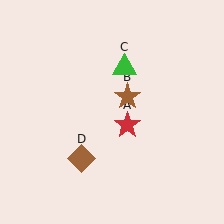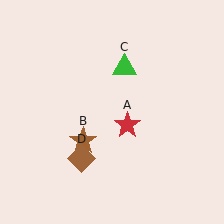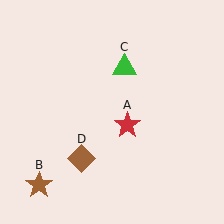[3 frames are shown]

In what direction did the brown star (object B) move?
The brown star (object B) moved down and to the left.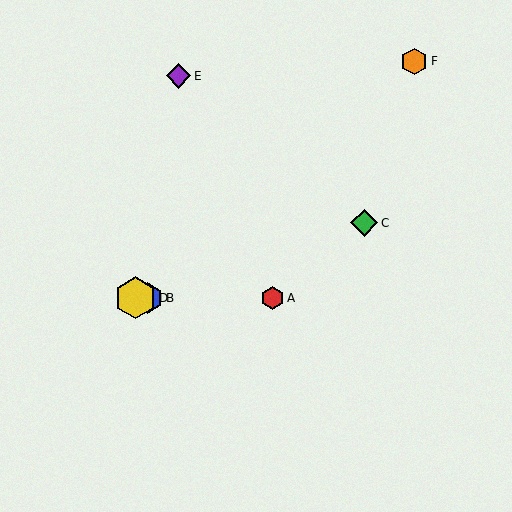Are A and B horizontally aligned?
Yes, both are at y≈298.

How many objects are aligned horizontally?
3 objects (A, B, D) are aligned horizontally.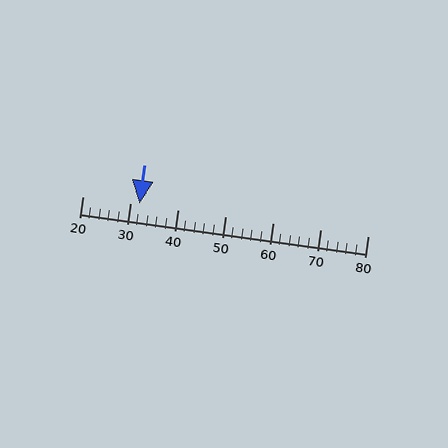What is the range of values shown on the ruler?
The ruler shows values from 20 to 80.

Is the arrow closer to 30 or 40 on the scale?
The arrow is closer to 30.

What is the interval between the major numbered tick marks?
The major tick marks are spaced 10 units apart.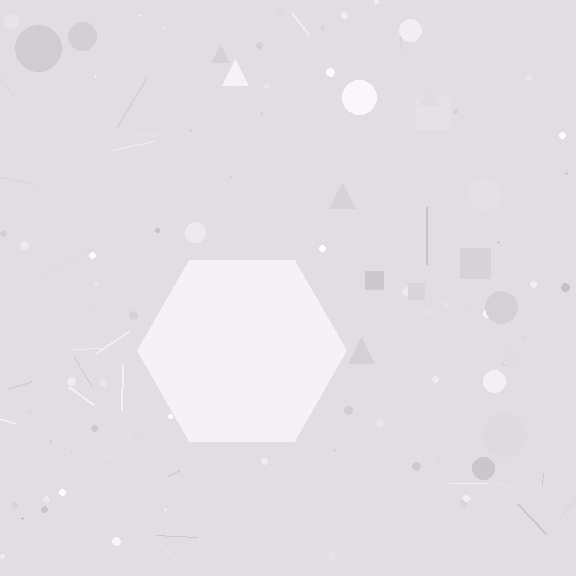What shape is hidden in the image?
A hexagon is hidden in the image.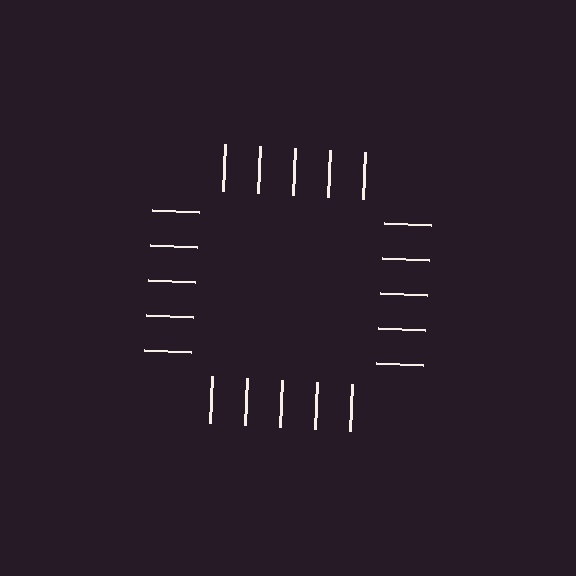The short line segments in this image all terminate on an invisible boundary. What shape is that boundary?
An illusory square — the line segments terminate on its edges but no continuous stroke is drawn.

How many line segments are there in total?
20 — 5 along each of the 4 edges.